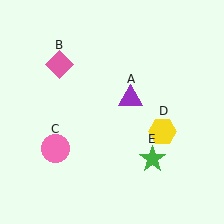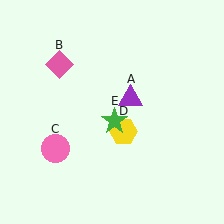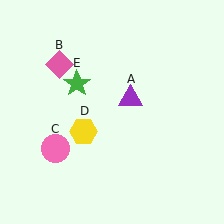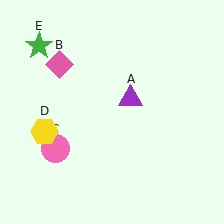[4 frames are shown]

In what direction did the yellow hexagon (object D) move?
The yellow hexagon (object D) moved left.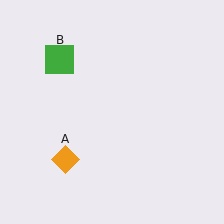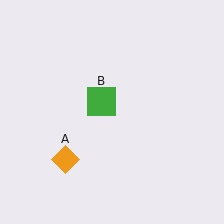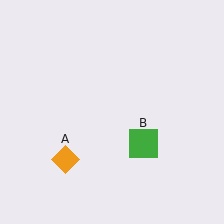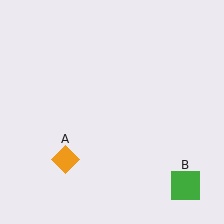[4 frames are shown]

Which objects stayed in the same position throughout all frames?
Orange diamond (object A) remained stationary.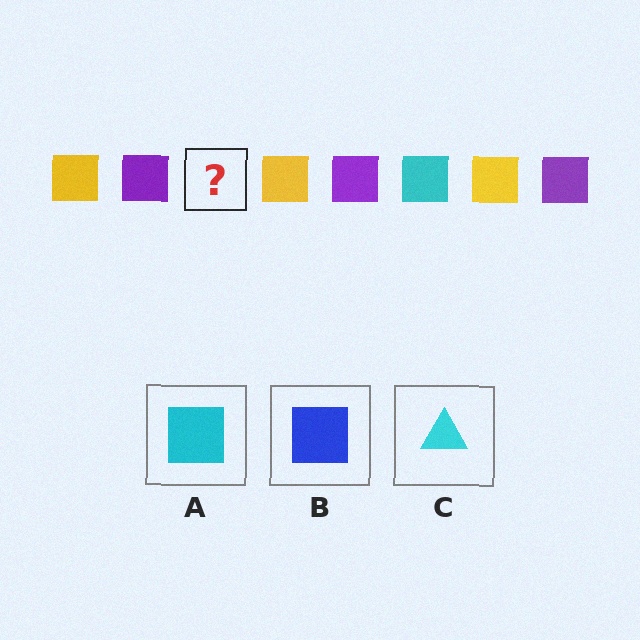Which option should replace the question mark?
Option A.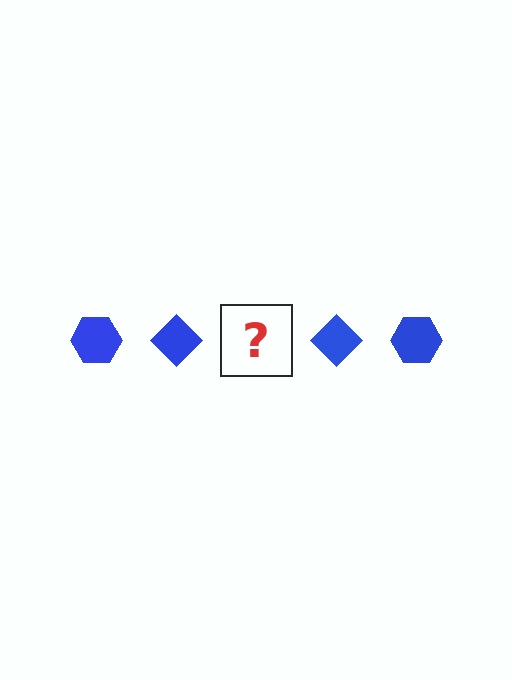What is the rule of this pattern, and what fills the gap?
The rule is that the pattern cycles through hexagon, diamond shapes in blue. The gap should be filled with a blue hexagon.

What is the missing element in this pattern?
The missing element is a blue hexagon.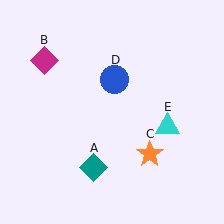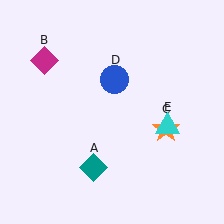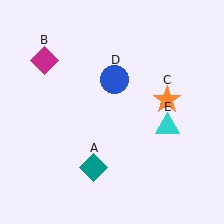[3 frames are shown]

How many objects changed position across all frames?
1 object changed position: orange star (object C).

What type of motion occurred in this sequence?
The orange star (object C) rotated counterclockwise around the center of the scene.